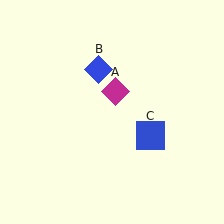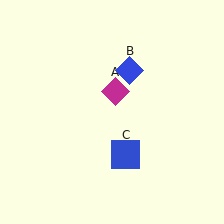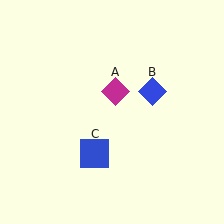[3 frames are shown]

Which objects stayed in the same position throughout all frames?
Magenta diamond (object A) remained stationary.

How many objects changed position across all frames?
2 objects changed position: blue diamond (object B), blue square (object C).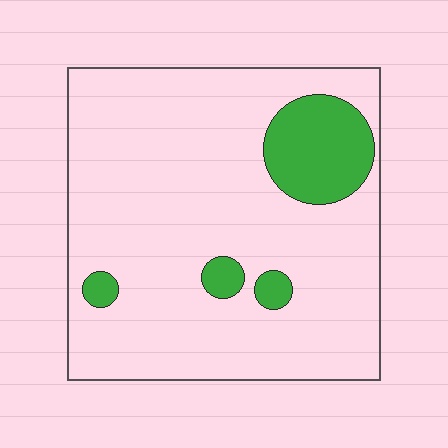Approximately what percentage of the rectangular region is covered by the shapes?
Approximately 15%.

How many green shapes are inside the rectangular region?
4.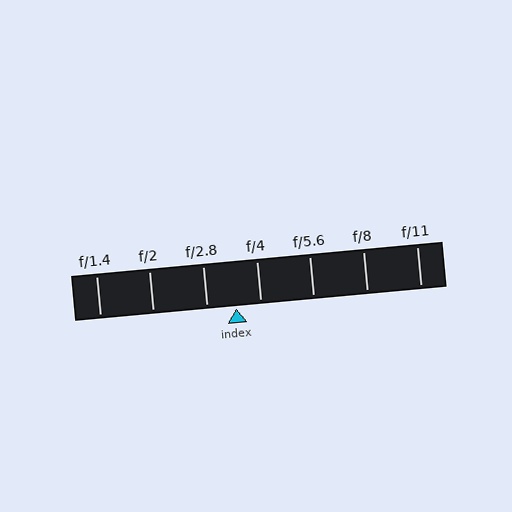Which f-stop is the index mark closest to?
The index mark is closest to f/4.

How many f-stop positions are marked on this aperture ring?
There are 7 f-stop positions marked.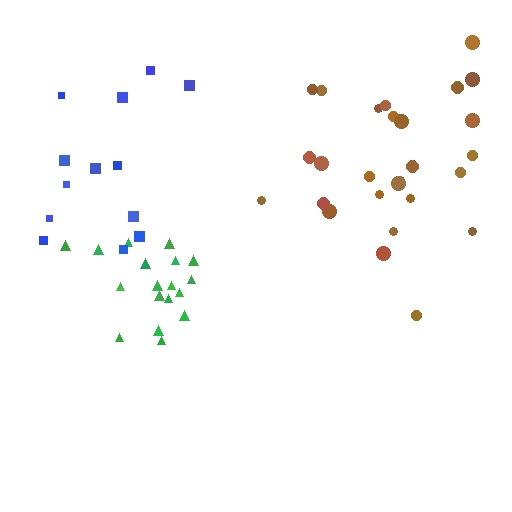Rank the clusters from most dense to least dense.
green, brown, blue.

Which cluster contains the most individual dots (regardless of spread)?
Brown (27).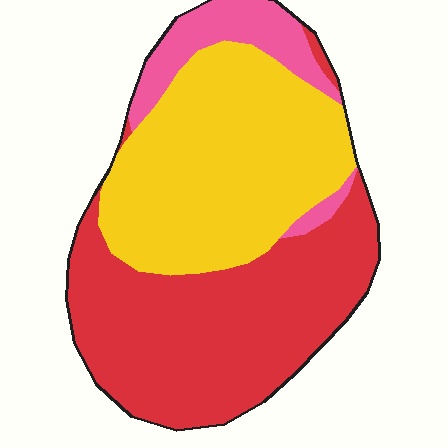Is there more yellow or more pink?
Yellow.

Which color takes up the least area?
Pink, at roughly 10%.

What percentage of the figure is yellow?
Yellow covers about 40% of the figure.